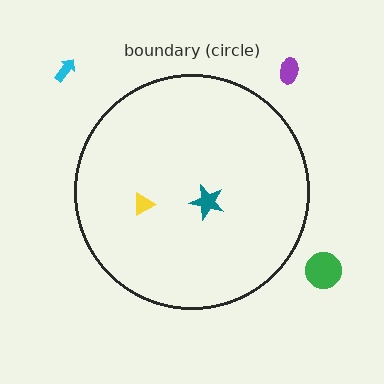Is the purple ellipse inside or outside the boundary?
Outside.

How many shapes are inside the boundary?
2 inside, 3 outside.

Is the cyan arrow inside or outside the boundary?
Outside.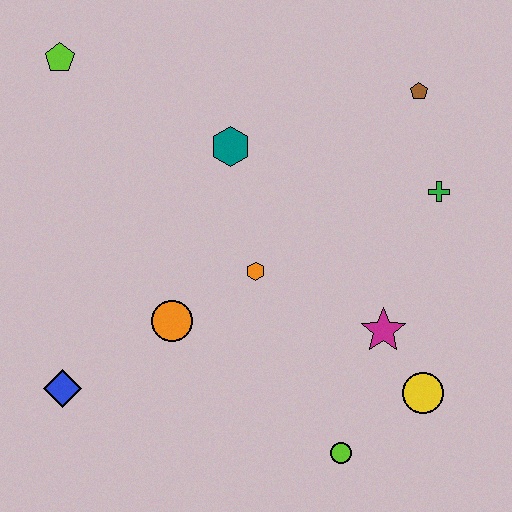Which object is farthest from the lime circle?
The lime pentagon is farthest from the lime circle.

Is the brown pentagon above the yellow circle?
Yes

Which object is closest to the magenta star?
The yellow circle is closest to the magenta star.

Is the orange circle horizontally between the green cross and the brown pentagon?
No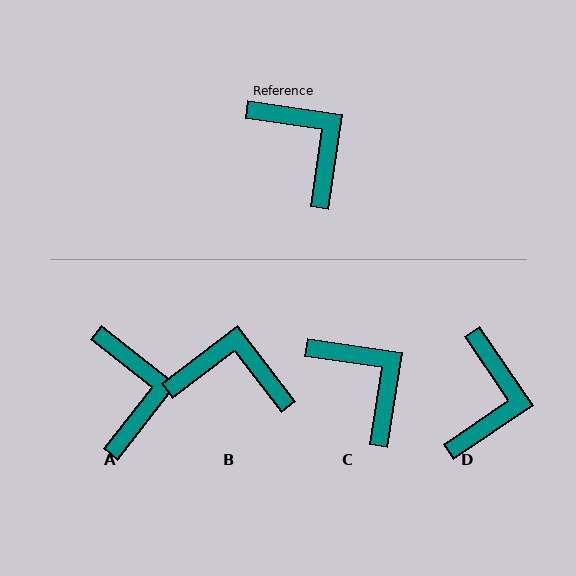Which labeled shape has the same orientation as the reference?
C.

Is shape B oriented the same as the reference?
No, it is off by about 46 degrees.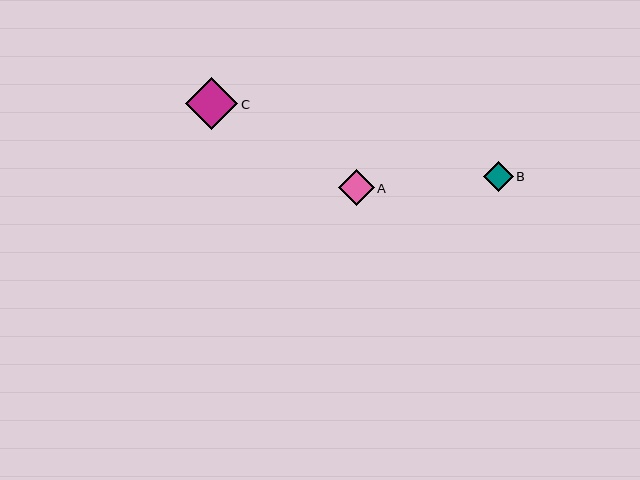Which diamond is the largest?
Diamond C is the largest with a size of approximately 52 pixels.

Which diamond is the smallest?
Diamond B is the smallest with a size of approximately 30 pixels.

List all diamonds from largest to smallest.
From largest to smallest: C, A, B.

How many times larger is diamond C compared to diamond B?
Diamond C is approximately 1.7 times the size of diamond B.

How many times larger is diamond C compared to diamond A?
Diamond C is approximately 1.4 times the size of diamond A.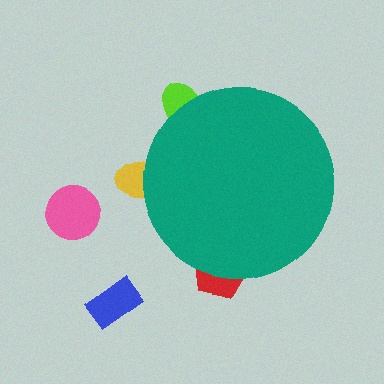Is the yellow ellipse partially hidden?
Yes, the yellow ellipse is partially hidden behind the teal circle.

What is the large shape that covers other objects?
A teal circle.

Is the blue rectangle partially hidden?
No, the blue rectangle is fully visible.